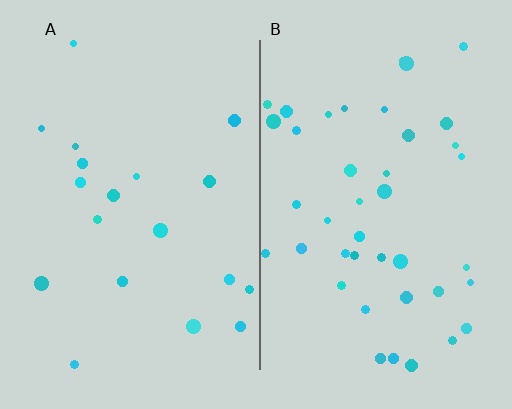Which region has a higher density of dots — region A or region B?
B (the right).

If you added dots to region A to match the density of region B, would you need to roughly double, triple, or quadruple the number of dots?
Approximately double.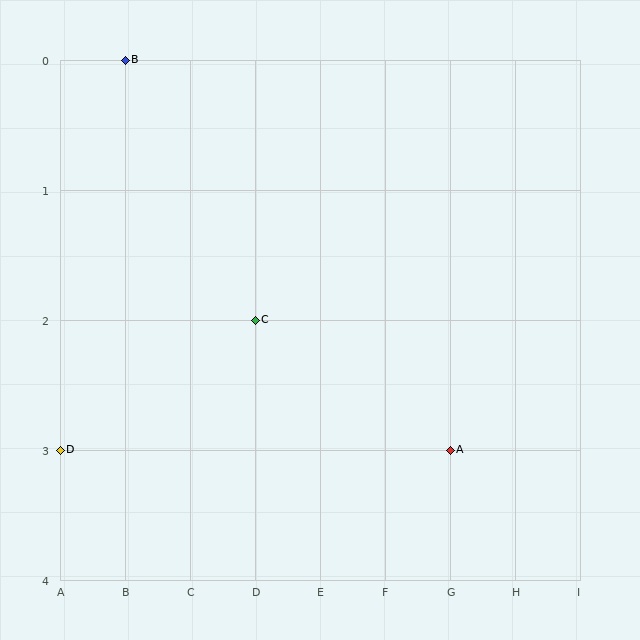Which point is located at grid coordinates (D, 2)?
Point C is at (D, 2).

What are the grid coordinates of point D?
Point D is at grid coordinates (A, 3).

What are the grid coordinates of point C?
Point C is at grid coordinates (D, 2).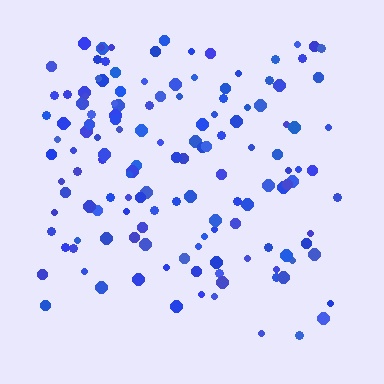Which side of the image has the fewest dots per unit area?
The bottom.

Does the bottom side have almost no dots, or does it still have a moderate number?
Still a moderate number, just noticeably fewer than the top.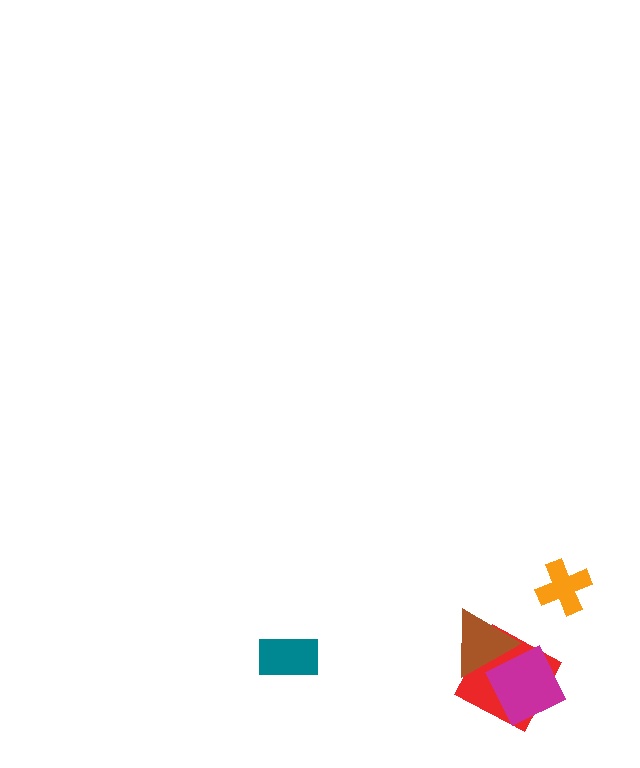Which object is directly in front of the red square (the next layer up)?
The magenta diamond is directly in front of the red square.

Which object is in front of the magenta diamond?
The brown triangle is in front of the magenta diamond.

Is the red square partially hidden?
Yes, it is partially covered by another shape.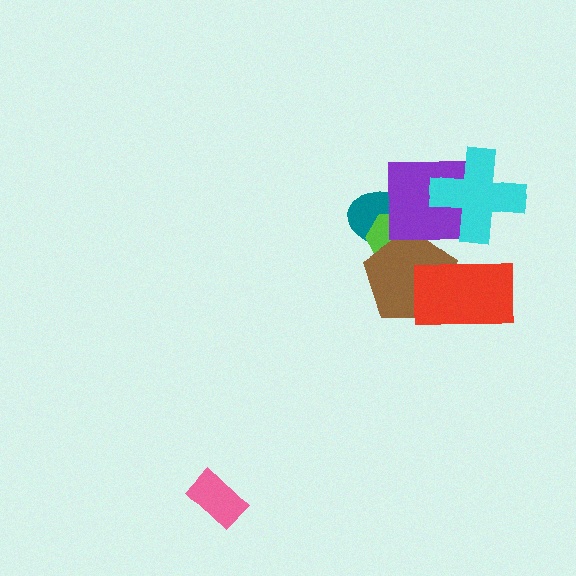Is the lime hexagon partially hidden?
Yes, it is partially covered by another shape.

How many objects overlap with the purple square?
4 objects overlap with the purple square.